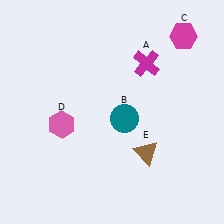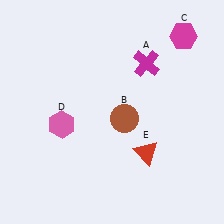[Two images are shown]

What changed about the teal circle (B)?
In Image 1, B is teal. In Image 2, it changed to brown.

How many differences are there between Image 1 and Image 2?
There are 2 differences between the two images.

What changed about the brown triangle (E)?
In Image 1, E is brown. In Image 2, it changed to red.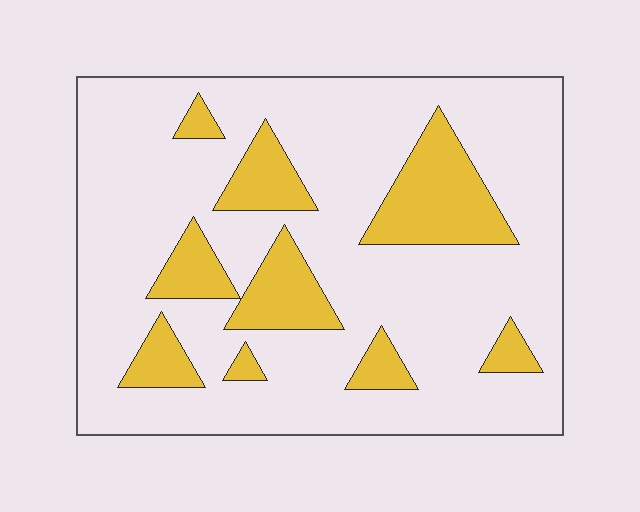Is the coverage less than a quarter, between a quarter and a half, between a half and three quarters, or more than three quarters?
Less than a quarter.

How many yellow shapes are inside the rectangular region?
9.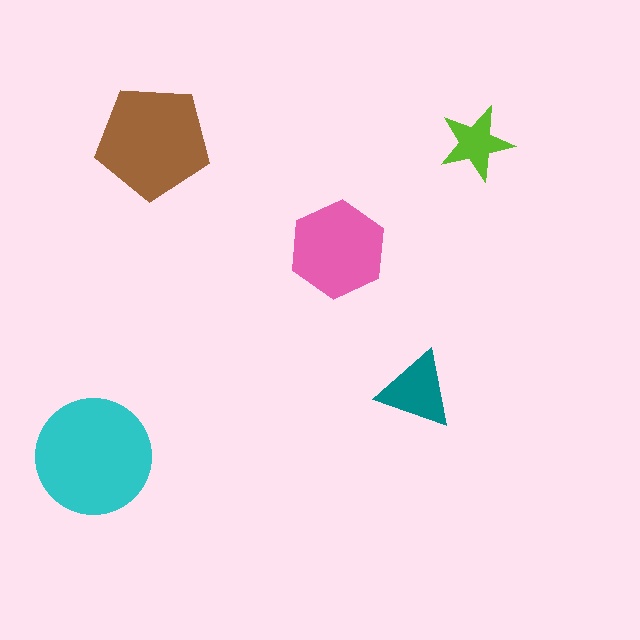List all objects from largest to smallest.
The cyan circle, the brown pentagon, the pink hexagon, the teal triangle, the lime star.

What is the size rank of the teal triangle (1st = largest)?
4th.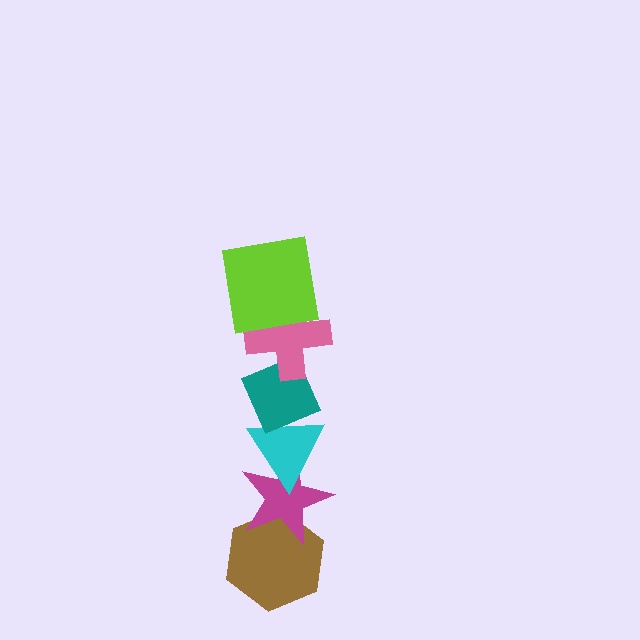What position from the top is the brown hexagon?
The brown hexagon is 6th from the top.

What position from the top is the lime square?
The lime square is 1st from the top.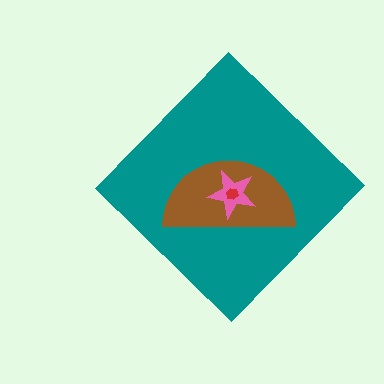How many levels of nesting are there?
4.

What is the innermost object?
The red hexagon.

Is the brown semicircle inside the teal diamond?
Yes.